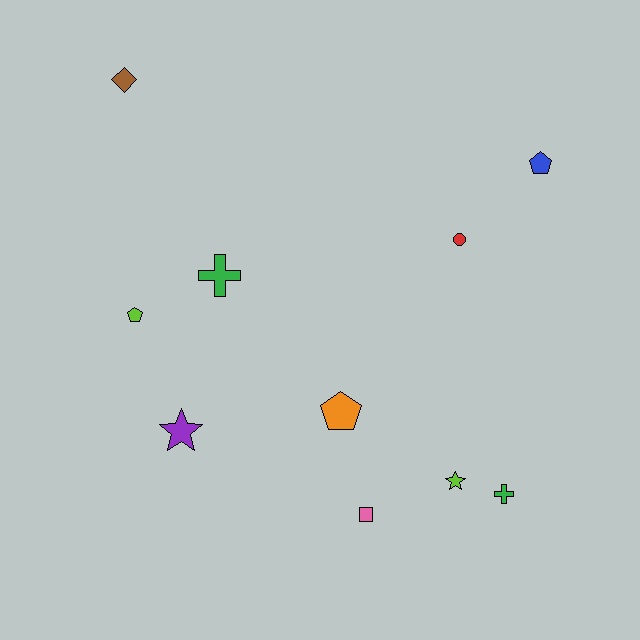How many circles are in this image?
There is 1 circle.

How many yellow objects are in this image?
There are no yellow objects.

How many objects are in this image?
There are 10 objects.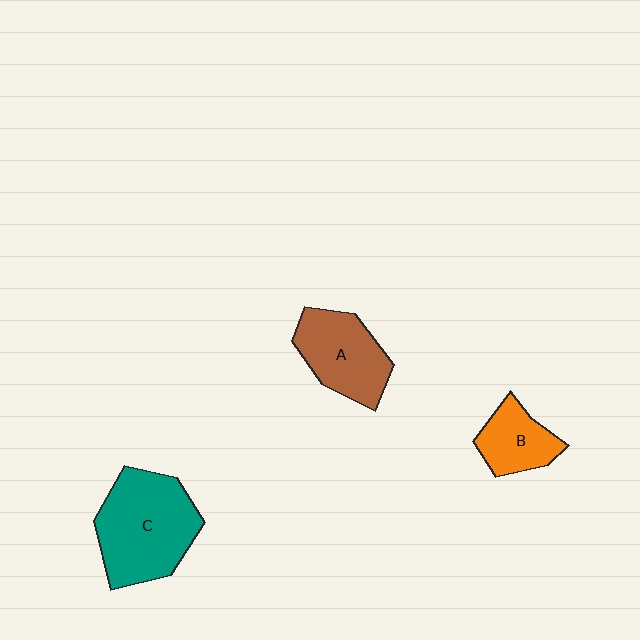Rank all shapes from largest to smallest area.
From largest to smallest: C (teal), A (brown), B (orange).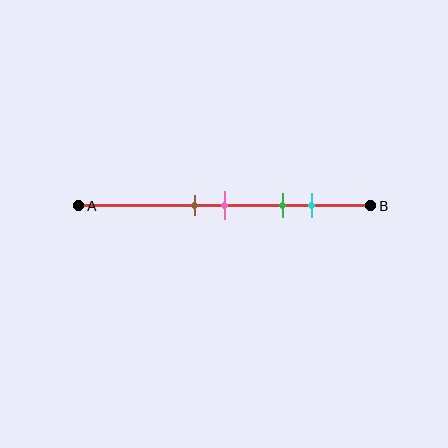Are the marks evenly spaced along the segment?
No, the marks are not evenly spaced.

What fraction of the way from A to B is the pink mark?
The pink mark is approximately 50% (0.5) of the way from A to B.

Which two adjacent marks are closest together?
The brown and pink marks are the closest adjacent pair.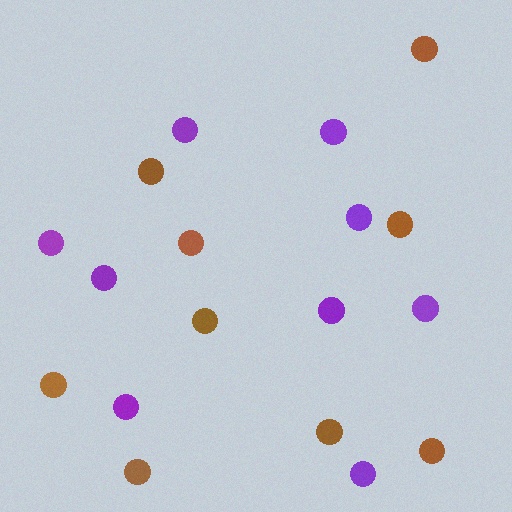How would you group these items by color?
There are 2 groups: one group of purple circles (9) and one group of brown circles (9).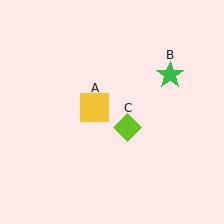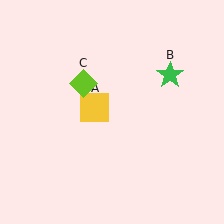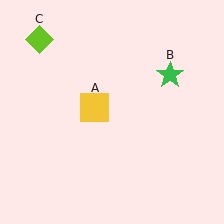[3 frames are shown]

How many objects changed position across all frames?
1 object changed position: lime diamond (object C).